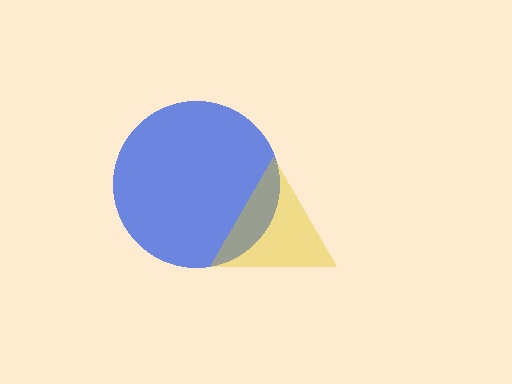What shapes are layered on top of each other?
The layered shapes are: a blue circle, a yellow triangle.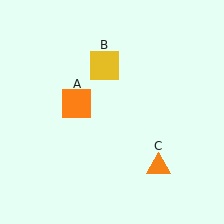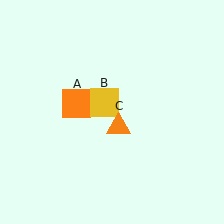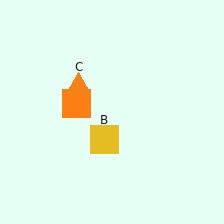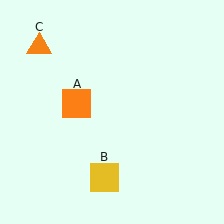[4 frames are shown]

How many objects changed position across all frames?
2 objects changed position: yellow square (object B), orange triangle (object C).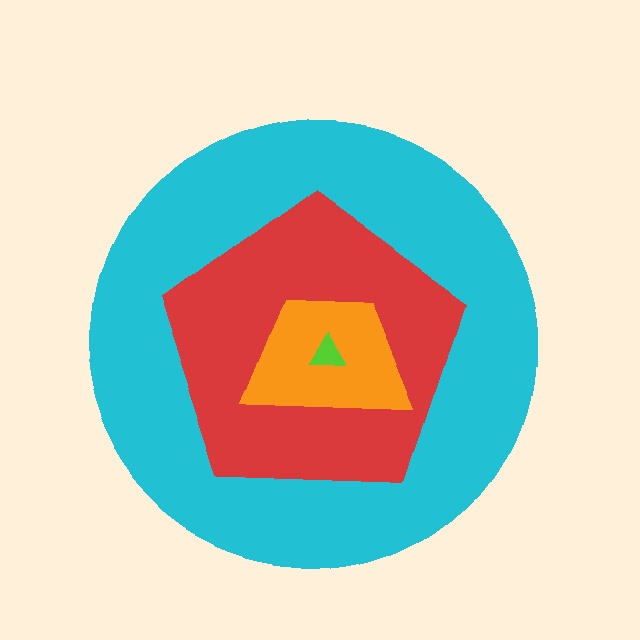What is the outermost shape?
The cyan circle.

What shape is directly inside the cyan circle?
The red pentagon.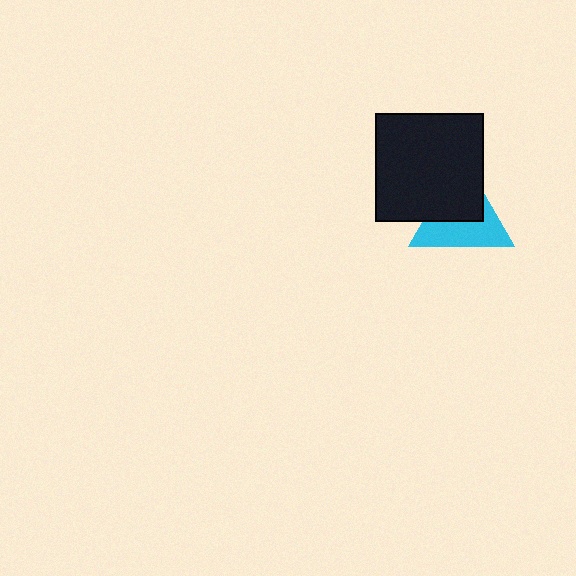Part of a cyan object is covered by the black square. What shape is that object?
It is a triangle.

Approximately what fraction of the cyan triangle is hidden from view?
Roughly 47% of the cyan triangle is hidden behind the black square.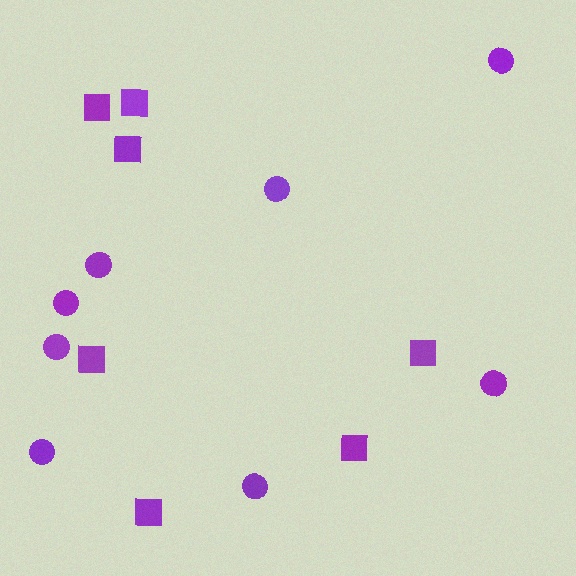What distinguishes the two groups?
There are 2 groups: one group of circles (8) and one group of squares (7).